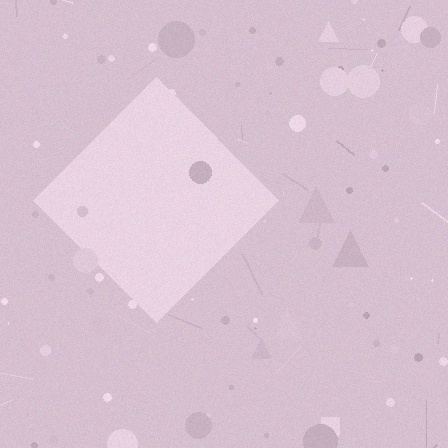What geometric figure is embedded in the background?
A diamond is embedded in the background.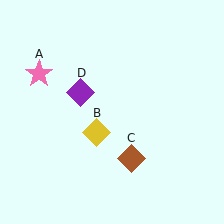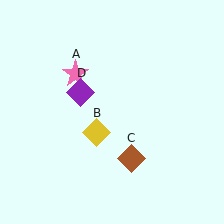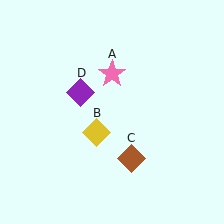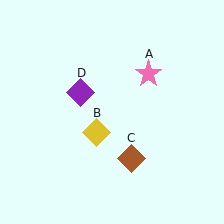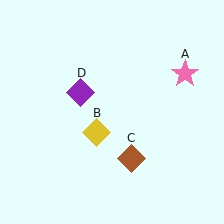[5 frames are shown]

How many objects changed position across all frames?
1 object changed position: pink star (object A).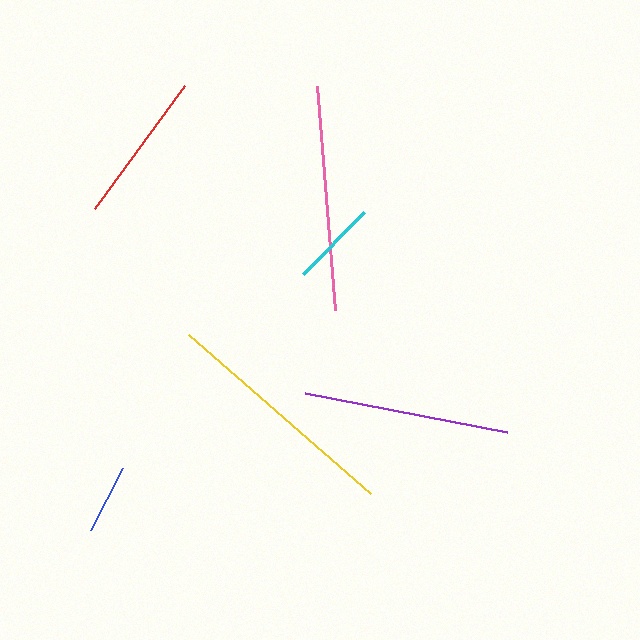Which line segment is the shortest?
The blue line is the shortest at approximately 70 pixels.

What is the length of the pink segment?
The pink segment is approximately 225 pixels long.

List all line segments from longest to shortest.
From longest to shortest: yellow, pink, purple, red, cyan, blue.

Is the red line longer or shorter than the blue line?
The red line is longer than the blue line.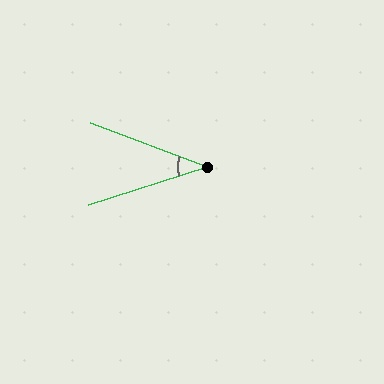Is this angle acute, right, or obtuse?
It is acute.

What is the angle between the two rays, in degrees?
Approximately 38 degrees.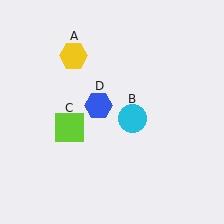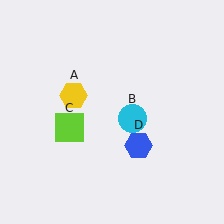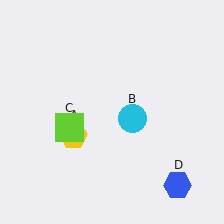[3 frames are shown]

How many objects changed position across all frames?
2 objects changed position: yellow hexagon (object A), blue hexagon (object D).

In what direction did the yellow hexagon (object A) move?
The yellow hexagon (object A) moved down.